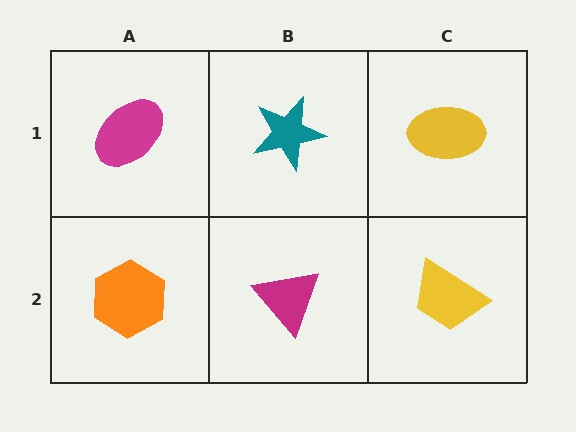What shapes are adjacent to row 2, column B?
A teal star (row 1, column B), an orange hexagon (row 2, column A), a yellow trapezoid (row 2, column C).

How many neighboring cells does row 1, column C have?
2.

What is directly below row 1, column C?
A yellow trapezoid.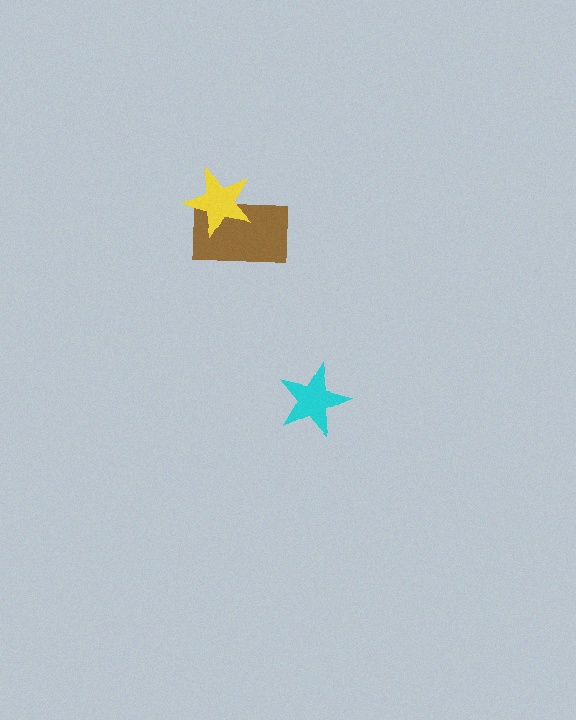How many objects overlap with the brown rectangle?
1 object overlaps with the brown rectangle.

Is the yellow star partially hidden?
No, no other shape covers it.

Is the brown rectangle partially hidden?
Yes, it is partially covered by another shape.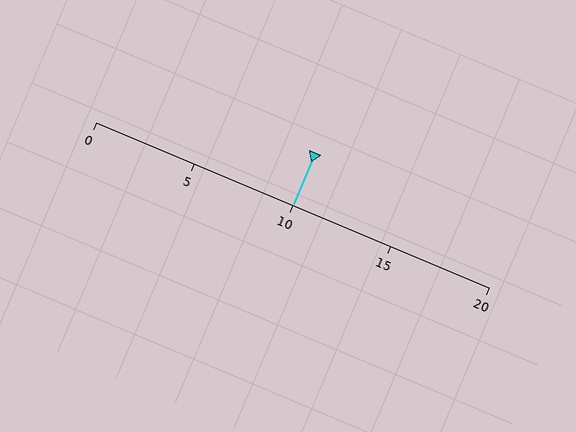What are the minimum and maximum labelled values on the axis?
The axis runs from 0 to 20.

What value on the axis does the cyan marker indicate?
The marker indicates approximately 10.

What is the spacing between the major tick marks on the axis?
The major ticks are spaced 5 apart.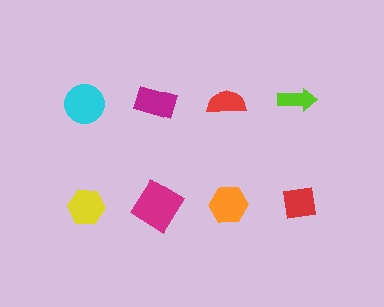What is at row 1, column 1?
A cyan circle.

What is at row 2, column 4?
A red square.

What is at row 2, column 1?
A yellow hexagon.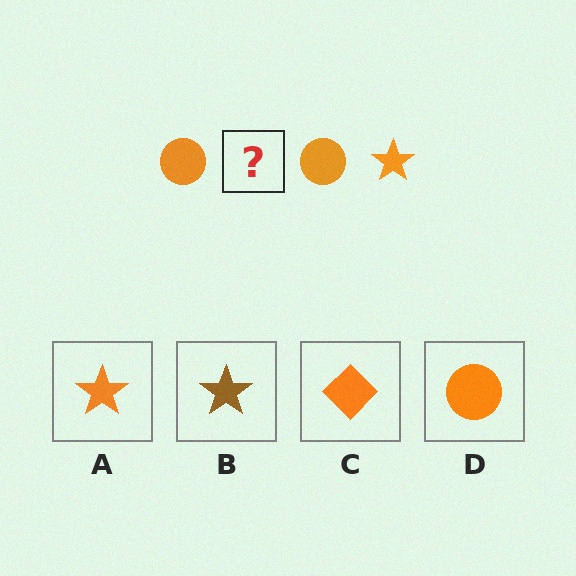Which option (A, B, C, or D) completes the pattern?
A.